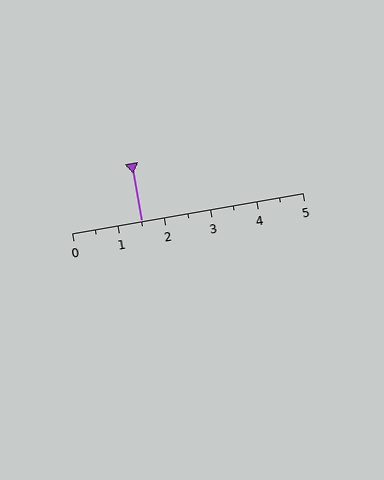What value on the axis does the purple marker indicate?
The marker indicates approximately 1.5.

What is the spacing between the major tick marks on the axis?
The major ticks are spaced 1 apart.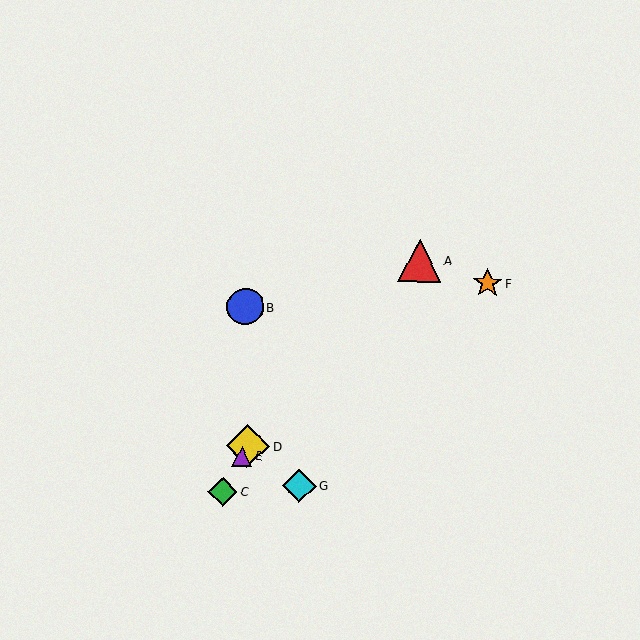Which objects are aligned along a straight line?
Objects C, D, E are aligned along a straight line.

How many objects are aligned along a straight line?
3 objects (C, D, E) are aligned along a straight line.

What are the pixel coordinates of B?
Object B is at (245, 307).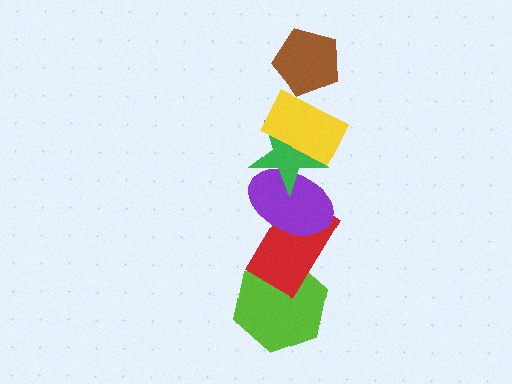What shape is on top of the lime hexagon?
The red rectangle is on top of the lime hexagon.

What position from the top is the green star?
The green star is 3rd from the top.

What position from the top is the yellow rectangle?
The yellow rectangle is 2nd from the top.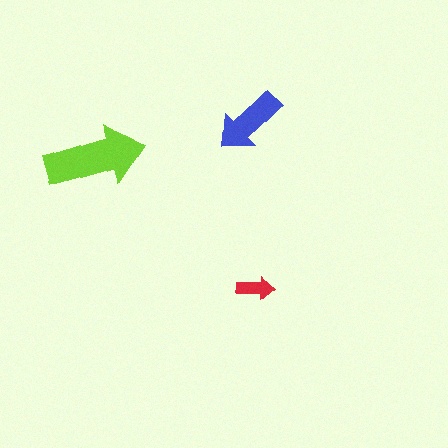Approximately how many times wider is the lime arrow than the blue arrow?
About 1.5 times wider.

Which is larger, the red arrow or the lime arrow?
The lime one.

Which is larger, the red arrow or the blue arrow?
The blue one.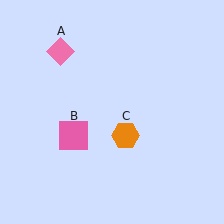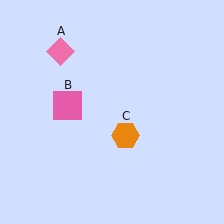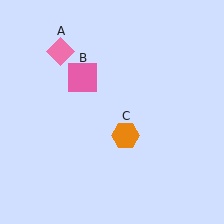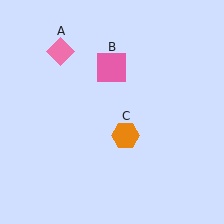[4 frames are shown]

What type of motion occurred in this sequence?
The pink square (object B) rotated clockwise around the center of the scene.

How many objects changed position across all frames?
1 object changed position: pink square (object B).